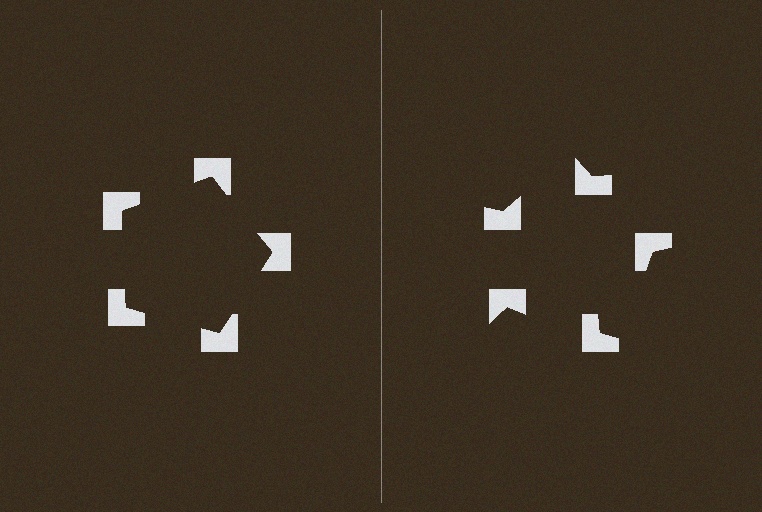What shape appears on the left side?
An illusory pentagon.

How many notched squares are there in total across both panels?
10 — 5 on each side.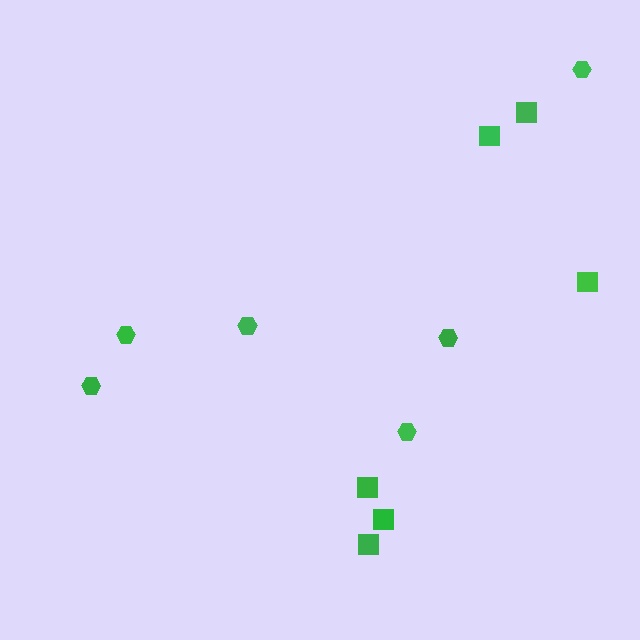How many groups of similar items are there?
There are 2 groups: one group of hexagons (6) and one group of squares (6).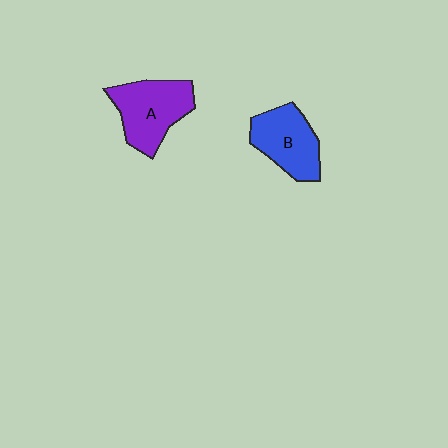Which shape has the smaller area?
Shape B (blue).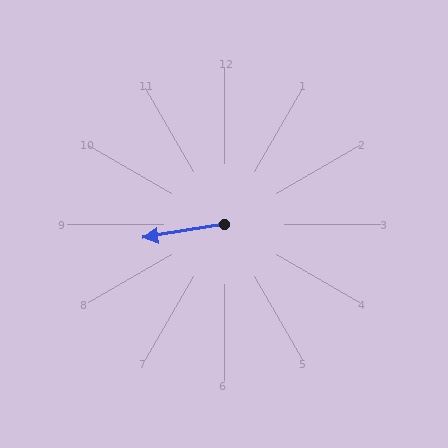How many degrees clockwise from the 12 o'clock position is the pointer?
Approximately 260 degrees.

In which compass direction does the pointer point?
West.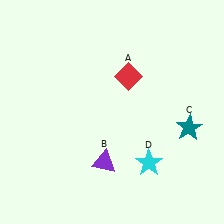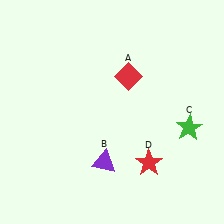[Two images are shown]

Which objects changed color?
C changed from teal to green. D changed from cyan to red.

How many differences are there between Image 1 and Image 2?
There are 2 differences between the two images.